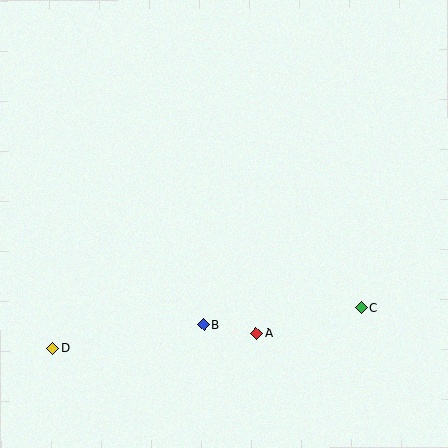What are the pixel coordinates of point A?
Point A is at (256, 333).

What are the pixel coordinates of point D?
Point D is at (52, 348).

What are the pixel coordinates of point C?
Point C is at (362, 308).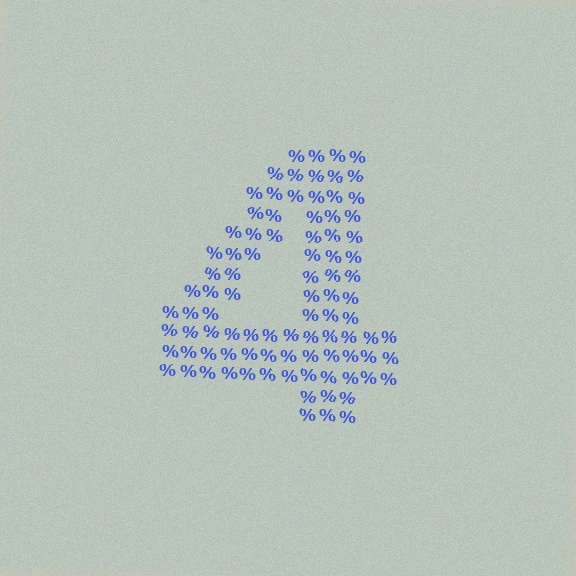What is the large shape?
The large shape is the digit 4.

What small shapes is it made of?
It is made of small percent signs.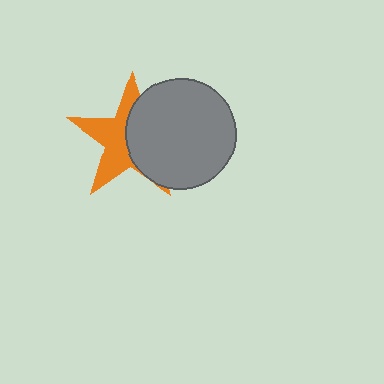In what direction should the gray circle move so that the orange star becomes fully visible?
The gray circle should move right. That is the shortest direction to clear the overlap and leave the orange star fully visible.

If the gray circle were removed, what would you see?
You would see the complete orange star.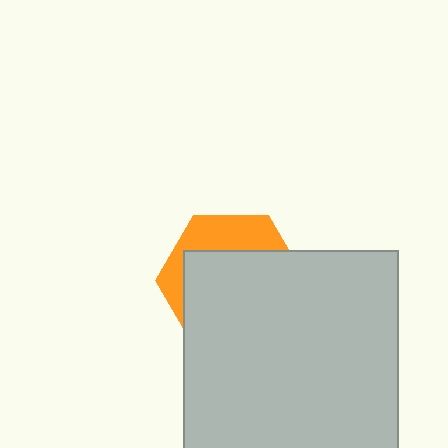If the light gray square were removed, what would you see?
You would see the complete orange hexagon.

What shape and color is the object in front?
The object in front is a light gray square.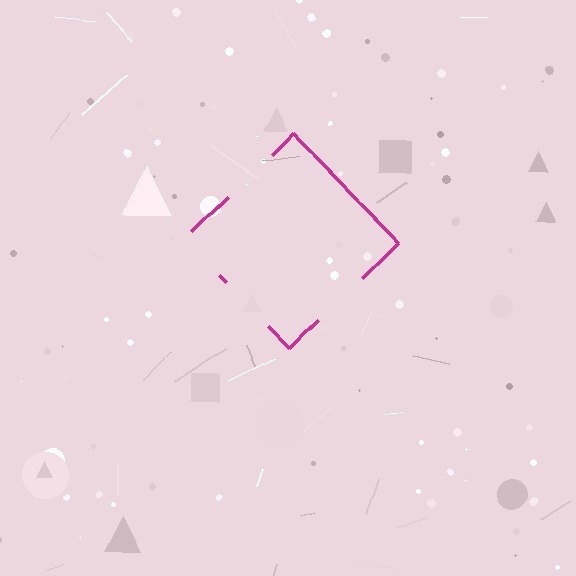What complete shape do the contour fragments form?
The contour fragments form a diamond.